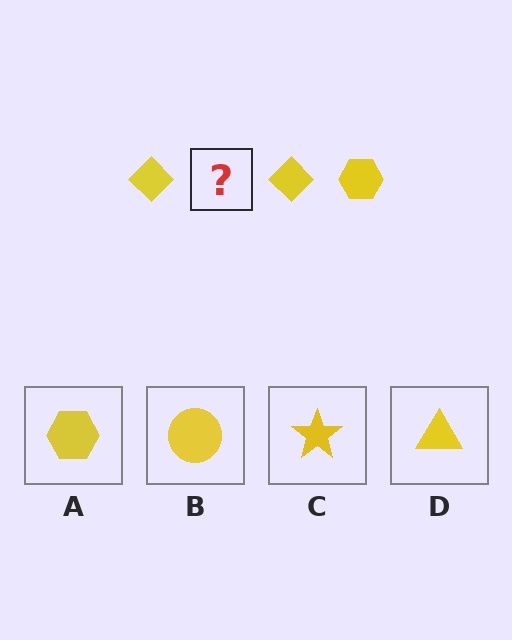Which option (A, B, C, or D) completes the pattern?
A.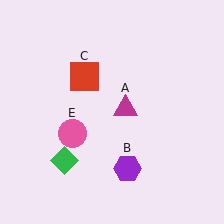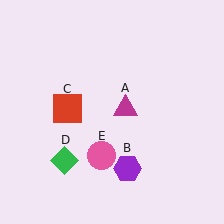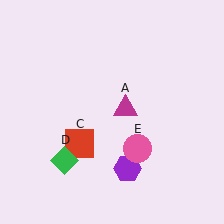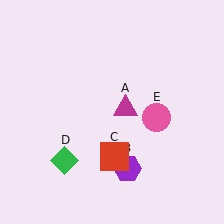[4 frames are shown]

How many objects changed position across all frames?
2 objects changed position: red square (object C), pink circle (object E).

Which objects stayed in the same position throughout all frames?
Magenta triangle (object A) and purple hexagon (object B) and green diamond (object D) remained stationary.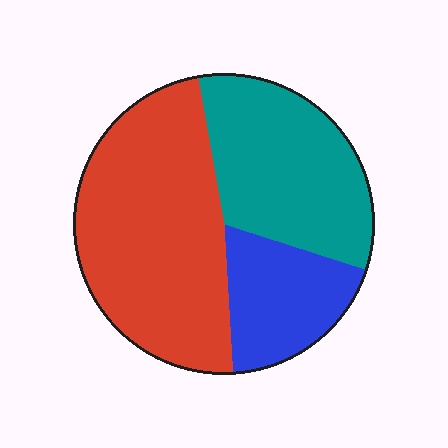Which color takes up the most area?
Red, at roughly 50%.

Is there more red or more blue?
Red.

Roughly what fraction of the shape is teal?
Teal covers around 35% of the shape.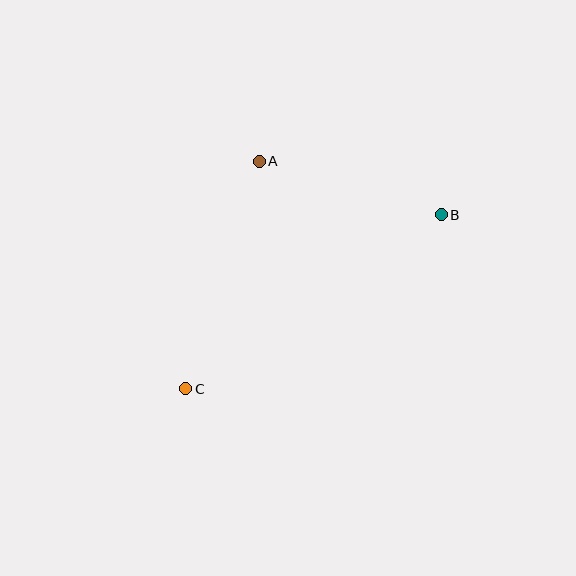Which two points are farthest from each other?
Points B and C are farthest from each other.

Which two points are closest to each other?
Points A and B are closest to each other.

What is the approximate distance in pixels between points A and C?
The distance between A and C is approximately 239 pixels.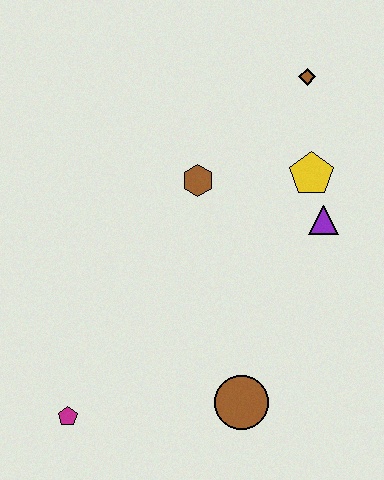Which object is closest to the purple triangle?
The yellow pentagon is closest to the purple triangle.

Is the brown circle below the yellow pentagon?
Yes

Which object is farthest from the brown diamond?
The magenta pentagon is farthest from the brown diamond.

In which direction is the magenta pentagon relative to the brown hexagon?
The magenta pentagon is below the brown hexagon.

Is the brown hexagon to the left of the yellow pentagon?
Yes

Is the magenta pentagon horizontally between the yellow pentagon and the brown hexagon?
No